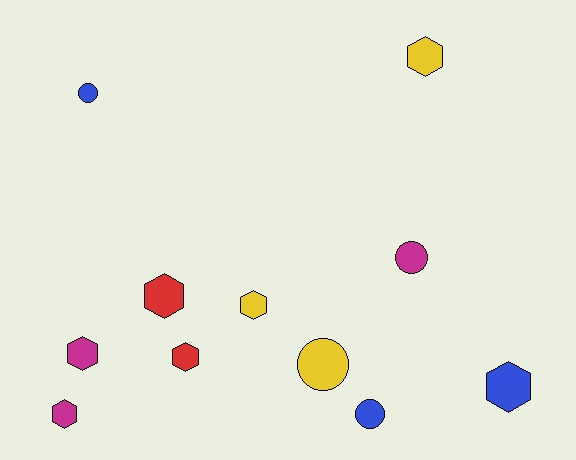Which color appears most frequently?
Blue, with 3 objects.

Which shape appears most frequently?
Hexagon, with 7 objects.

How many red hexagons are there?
There are 2 red hexagons.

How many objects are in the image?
There are 11 objects.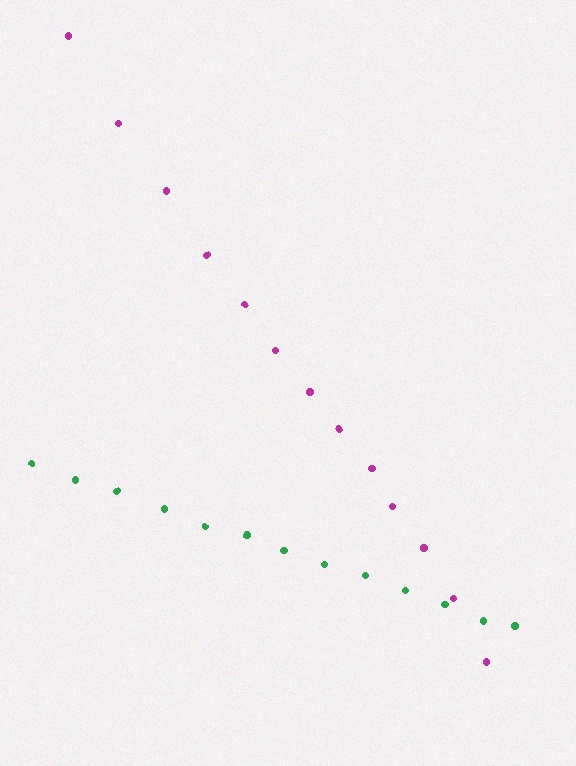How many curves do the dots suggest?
There are 2 distinct paths.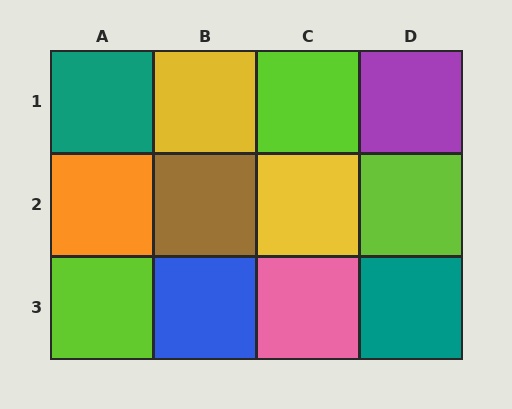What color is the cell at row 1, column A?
Teal.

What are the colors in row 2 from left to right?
Orange, brown, yellow, lime.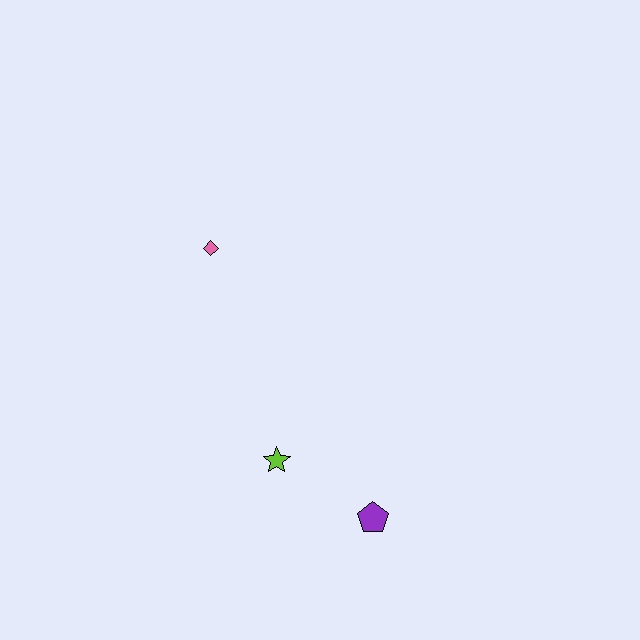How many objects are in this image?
There are 3 objects.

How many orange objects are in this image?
There are no orange objects.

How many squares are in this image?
There are no squares.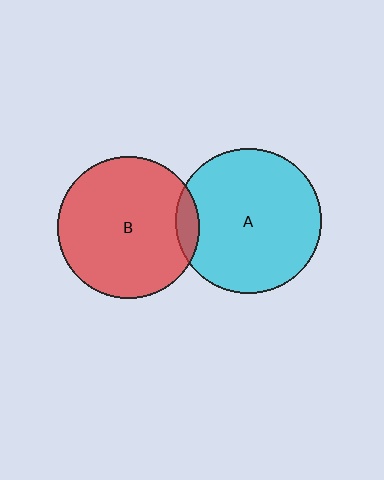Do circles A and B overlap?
Yes.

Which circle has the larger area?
Circle A (cyan).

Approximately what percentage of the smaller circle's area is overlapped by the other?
Approximately 10%.